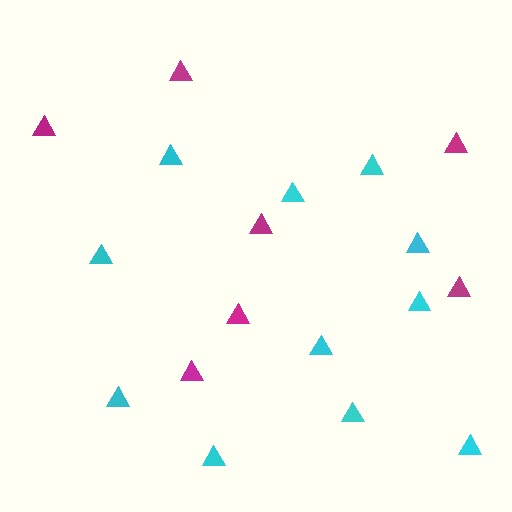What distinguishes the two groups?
There are 2 groups: one group of cyan triangles (11) and one group of magenta triangles (7).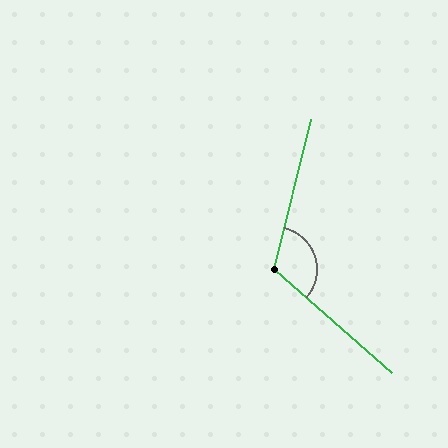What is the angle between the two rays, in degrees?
Approximately 118 degrees.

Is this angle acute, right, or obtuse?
It is obtuse.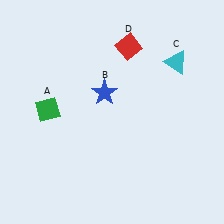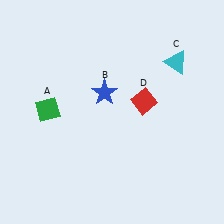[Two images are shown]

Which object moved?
The red diamond (D) moved down.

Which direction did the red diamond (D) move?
The red diamond (D) moved down.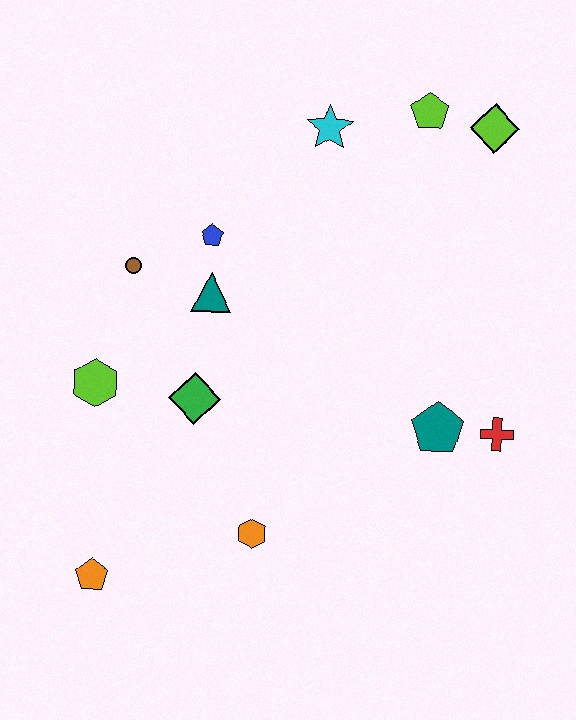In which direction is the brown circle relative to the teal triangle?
The brown circle is to the left of the teal triangle.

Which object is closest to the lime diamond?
The lime pentagon is closest to the lime diamond.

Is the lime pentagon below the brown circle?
No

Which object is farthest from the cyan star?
The orange pentagon is farthest from the cyan star.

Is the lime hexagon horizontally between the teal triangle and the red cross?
No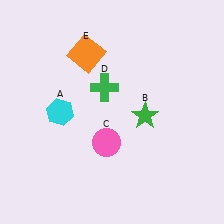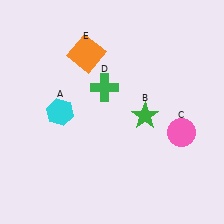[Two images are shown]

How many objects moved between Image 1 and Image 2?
1 object moved between the two images.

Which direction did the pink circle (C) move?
The pink circle (C) moved right.